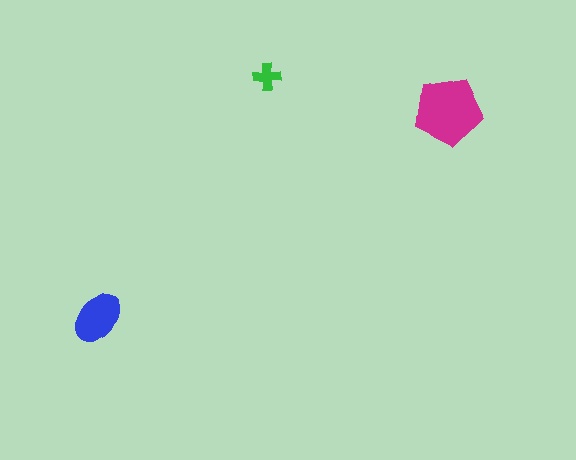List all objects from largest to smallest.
The magenta pentagon, the blue ellipse, the green cross.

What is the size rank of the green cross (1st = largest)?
3rd.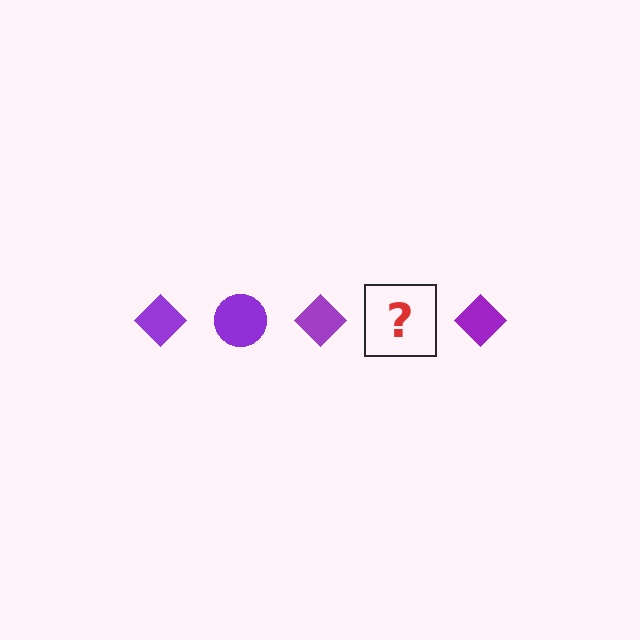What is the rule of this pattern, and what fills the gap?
The rule is that the pattern cycles through diamond, circle shapes in purple. The gap should be filled with a purple circle.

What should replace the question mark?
The question mark should be replaced with a purple circle.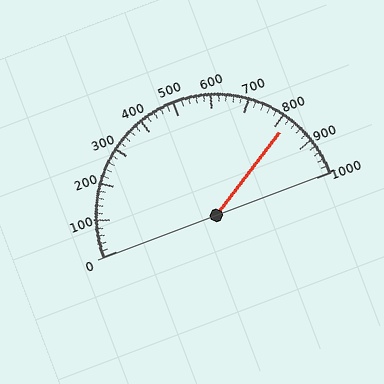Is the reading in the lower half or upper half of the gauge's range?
The reading is in the upper half of the range (0 to 1000).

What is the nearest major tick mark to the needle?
The nearest major tick mark is 800.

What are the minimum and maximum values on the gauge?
The gauge ranges from 0 to 1000.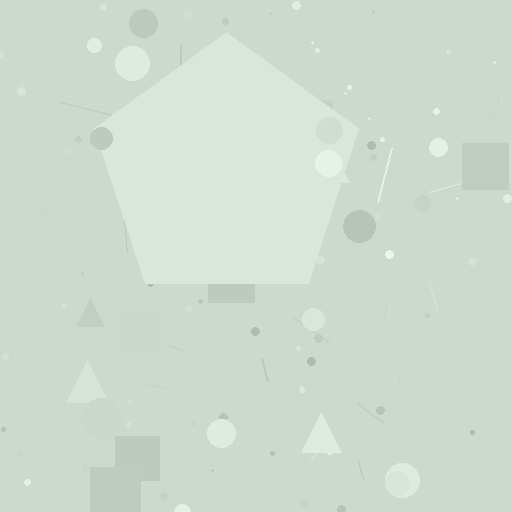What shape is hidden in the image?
A pentagon is hidden in the image.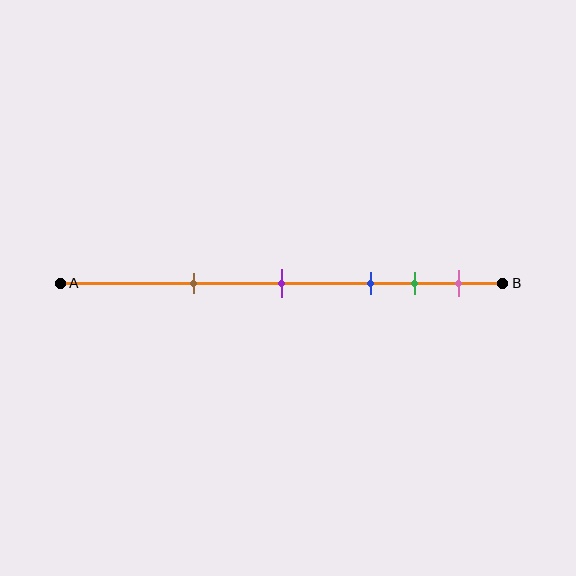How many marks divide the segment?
There are 5 marks dividing the segment.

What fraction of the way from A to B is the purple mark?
The purple mark is approximately 50% (0.5) of the way from A to B.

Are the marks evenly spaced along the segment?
No, the marks are not evenly spaced.